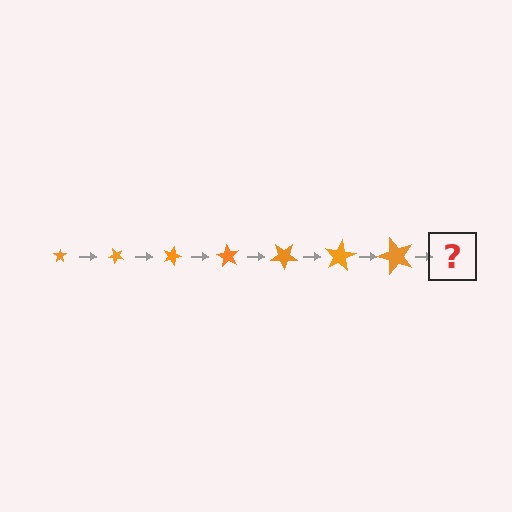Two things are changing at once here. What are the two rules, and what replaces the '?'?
The two rules are that the star grows larger each step and it rotates 45 degrees each step. The '?' should be a star, larger than the previous one and rotated 315 degrees from the start.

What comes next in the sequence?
The next element should be a star, larger than the previous one and rotated 315 degrees from the start.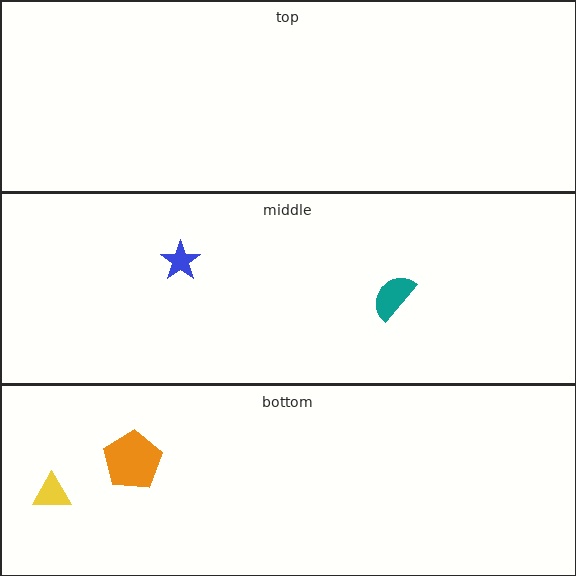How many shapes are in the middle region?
2.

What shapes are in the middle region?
The teal semicircle, the blue star.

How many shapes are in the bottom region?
2.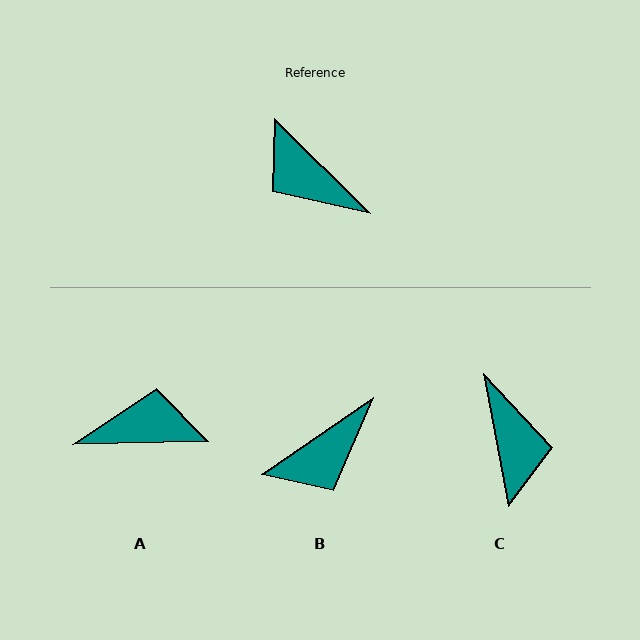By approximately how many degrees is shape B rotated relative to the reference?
Approximately 79 degrees counter-clockwise.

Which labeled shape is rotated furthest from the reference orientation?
C, about 145 degrees away.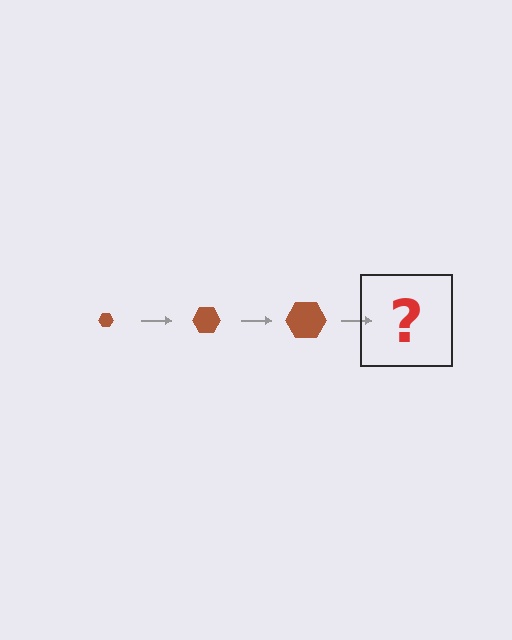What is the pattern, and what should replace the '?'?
The pattern is that the hexagon gets progressively larger each step. The '?' should be a brown hexagon, larger than the previous one.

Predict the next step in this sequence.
The next step is a brown hexagon, larger than the previous one.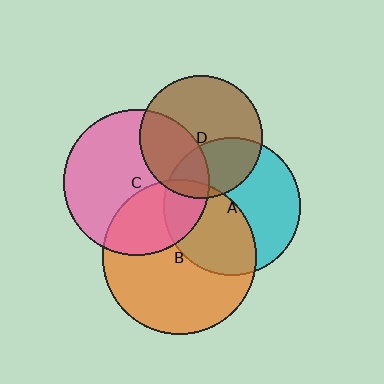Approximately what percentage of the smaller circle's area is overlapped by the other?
Approximately 20%.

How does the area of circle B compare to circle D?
Approximately 1.6 times.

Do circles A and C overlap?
Yes.